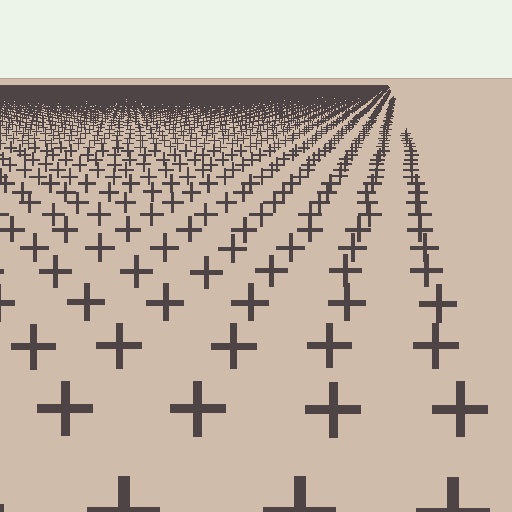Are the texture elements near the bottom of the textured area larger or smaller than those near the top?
Larger. Near the bottom, elements are closer to the viewer and appear at a bigger on-screen size.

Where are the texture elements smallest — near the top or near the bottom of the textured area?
Near the top.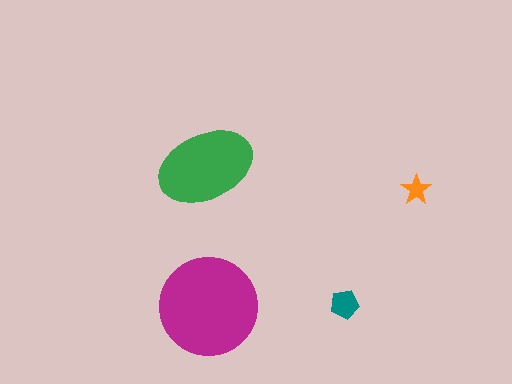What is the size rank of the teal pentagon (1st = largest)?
3rd.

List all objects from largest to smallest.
The magenta circle, the green ellipse, the teal pentagon, the orange star.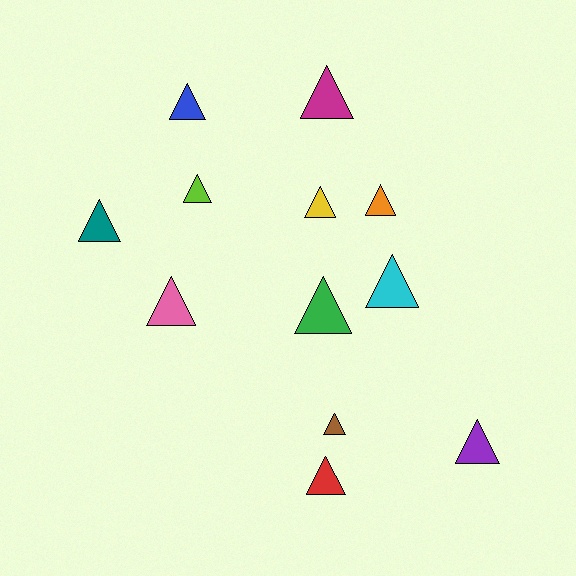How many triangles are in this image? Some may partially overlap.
There are 12 triangles.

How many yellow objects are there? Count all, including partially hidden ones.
There is 1 yellow object.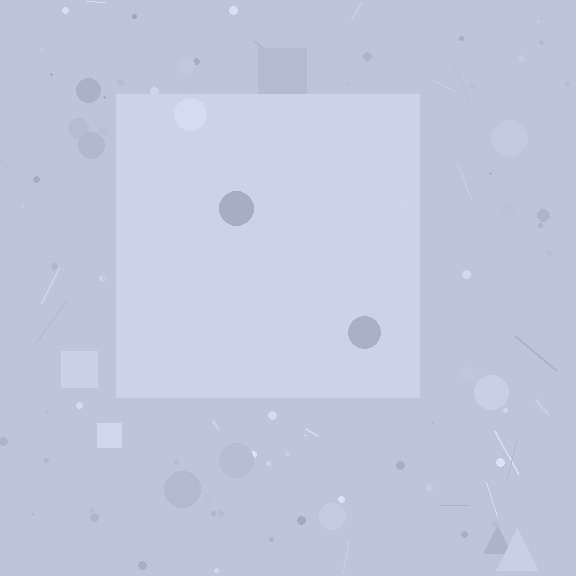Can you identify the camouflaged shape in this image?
The camouflaged shape is a square.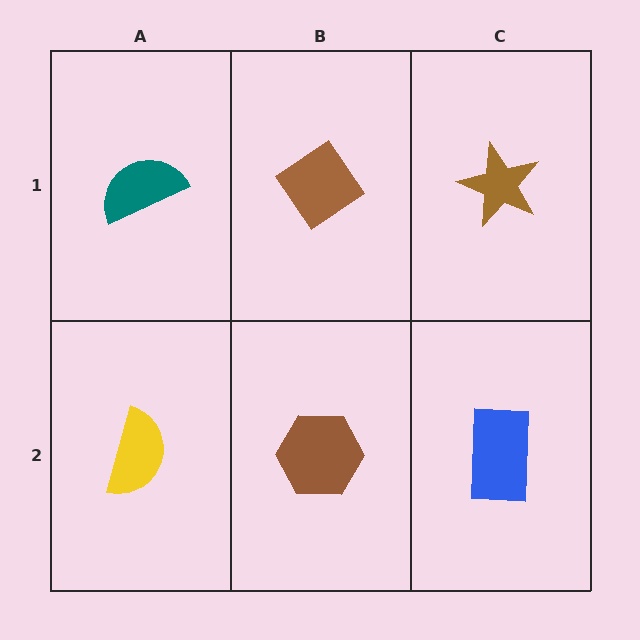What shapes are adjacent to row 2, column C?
A brown star (row 1, column C), a brown hexagon (row 2, column B).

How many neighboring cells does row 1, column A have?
2.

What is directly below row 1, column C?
A blue rectangle.